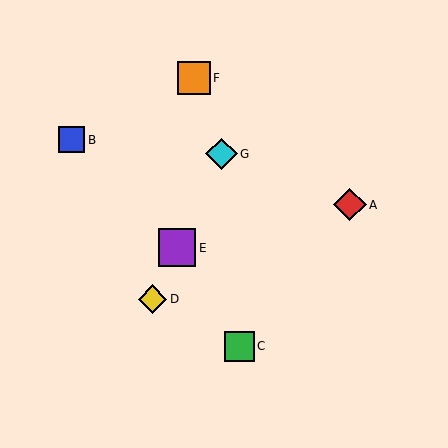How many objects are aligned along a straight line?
3 objects (D, E, G) are aligned along a straight line.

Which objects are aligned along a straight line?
Objects D, E, G are aligned along a straight line.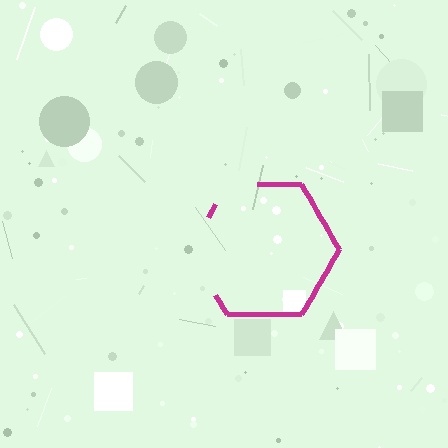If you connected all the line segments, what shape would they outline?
They would outline a hexagon.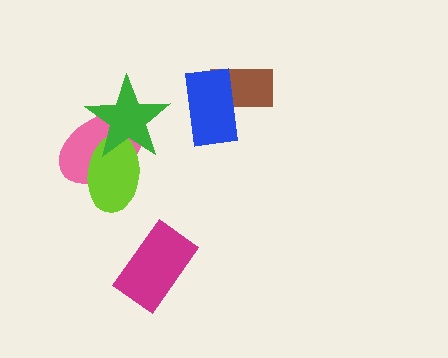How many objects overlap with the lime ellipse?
2 objects overlap with the lime ellipse.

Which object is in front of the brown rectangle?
The blue rectangle is in front of the brown rectangle.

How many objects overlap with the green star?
2 objects overlap with the green star.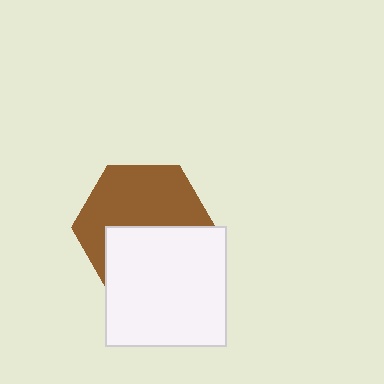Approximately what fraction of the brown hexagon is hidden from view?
Roughly 45% of the brown hexagon is hidden behind the white square.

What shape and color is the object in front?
The object in front is a white square.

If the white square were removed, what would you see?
You would see the complete brown hexagon.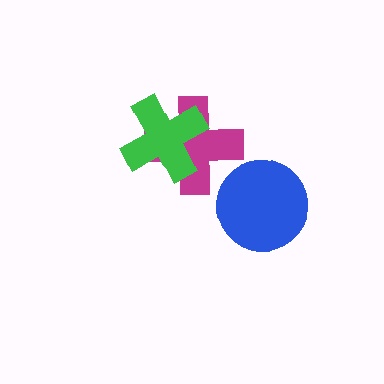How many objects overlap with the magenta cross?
1 object overlaps with the magenta cross.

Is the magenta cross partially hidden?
Yes, it is partially covered by another shape.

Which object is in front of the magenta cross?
The green cross is in front of the magenta cross.